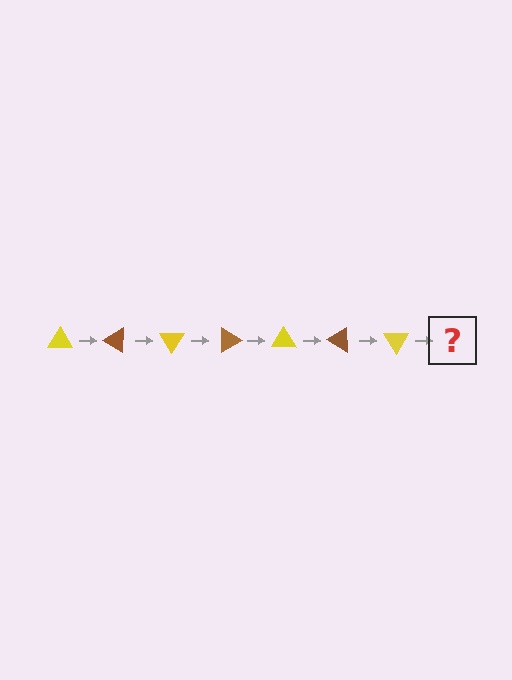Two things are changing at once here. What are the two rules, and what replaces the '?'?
The two rules are that it rotates 30 degrees each step and the color cycles through yellow and brown. The '?' should be a brown triangle, rotated 210 degrees from the start.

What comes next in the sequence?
The next element should be a brown triangle, rotated 210 degrees from the start.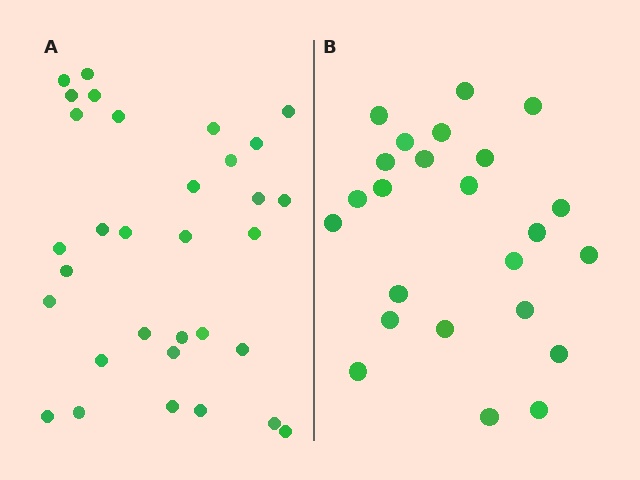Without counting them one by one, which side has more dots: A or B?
Region A (the left region) has more dots.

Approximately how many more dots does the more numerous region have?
Region A has roughly 8 or so more dots than region B.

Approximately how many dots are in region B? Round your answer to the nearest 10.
About 20 dots. (The exact count is 24, which rounds to 20.)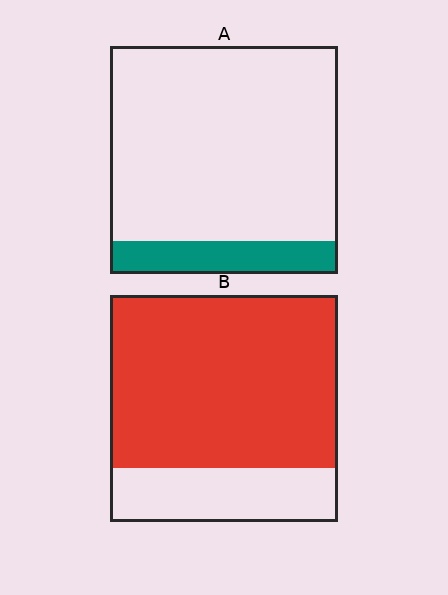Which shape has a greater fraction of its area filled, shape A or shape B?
Shape B.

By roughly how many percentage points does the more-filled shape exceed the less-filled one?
By roughly 60 percentage points (B over A).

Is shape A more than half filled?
No.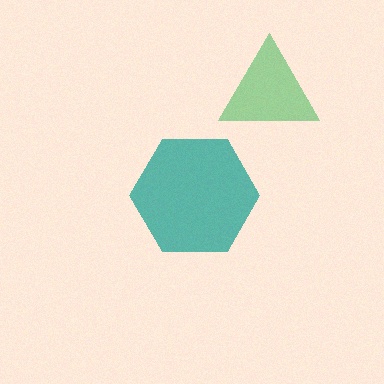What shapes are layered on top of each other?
The layered shapes are: a green triangle, a teal hexagon.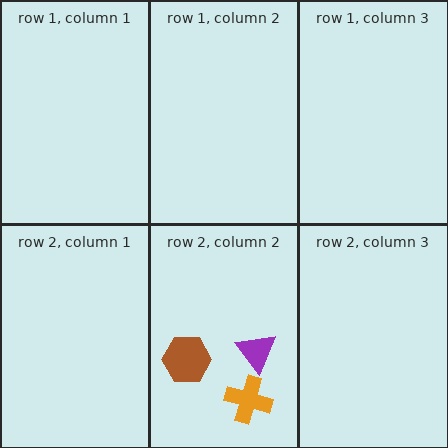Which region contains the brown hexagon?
The row 2, column 2 region.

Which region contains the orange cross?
The row 2, column 2 region.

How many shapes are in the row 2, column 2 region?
3.